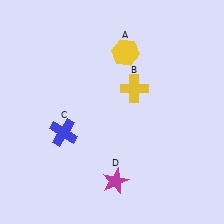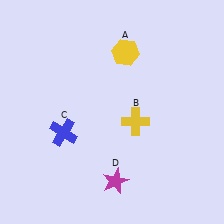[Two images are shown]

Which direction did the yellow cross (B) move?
The yellow cross (B) moved down.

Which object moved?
The yellow cross (B) moved down.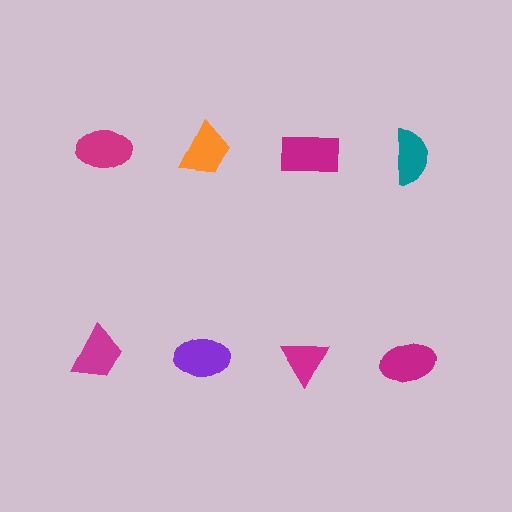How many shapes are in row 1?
4 shapes.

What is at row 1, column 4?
A teal semicircle.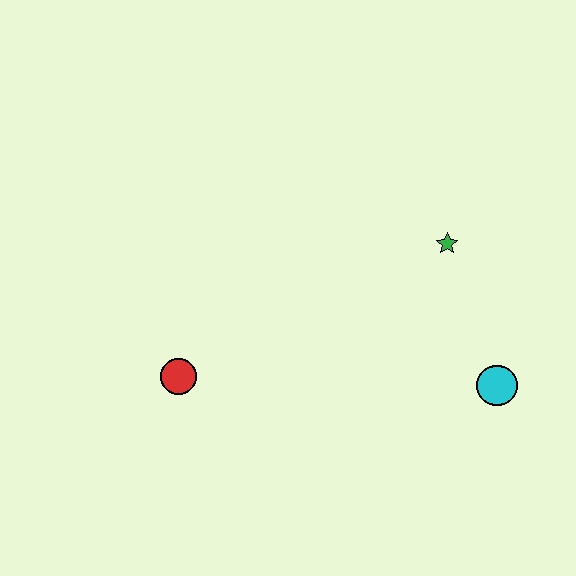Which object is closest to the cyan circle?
The green star is closest to the cyan circle.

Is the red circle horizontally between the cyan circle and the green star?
No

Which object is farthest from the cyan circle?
The red circle is farthest from the cyan circle.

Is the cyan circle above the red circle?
No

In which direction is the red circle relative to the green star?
The red circle is to the left of the green star.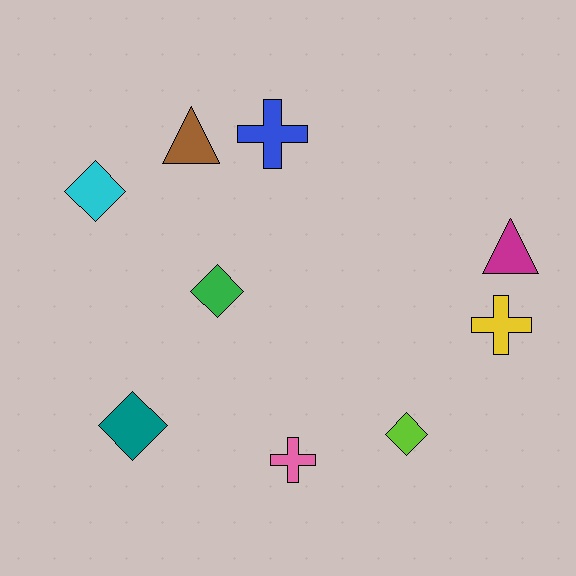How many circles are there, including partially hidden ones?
There are no circles.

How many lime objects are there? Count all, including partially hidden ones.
There is 1 lime object.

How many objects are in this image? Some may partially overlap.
There are 9 objects.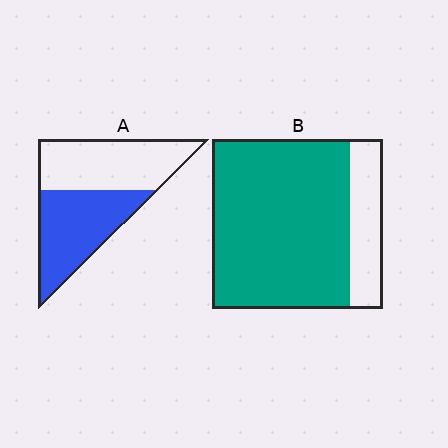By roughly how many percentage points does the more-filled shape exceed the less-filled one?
By roughly 30 percentage points (B over A).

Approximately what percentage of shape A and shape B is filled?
A is approximately 50% and B is approximately 80%.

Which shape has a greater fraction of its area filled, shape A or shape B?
Shape B.